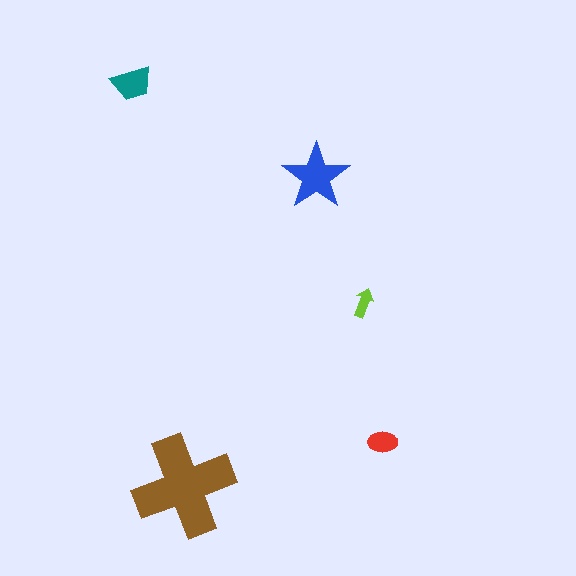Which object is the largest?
The brown cross.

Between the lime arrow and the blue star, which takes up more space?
The blue star.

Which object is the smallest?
The lime arrow.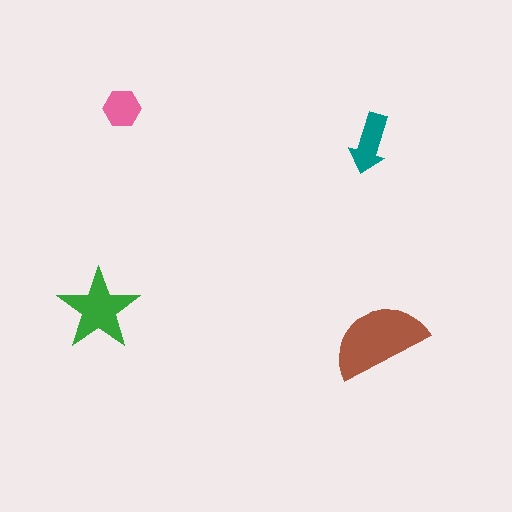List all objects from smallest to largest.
The pink hexagon, the teal arrow, the green star, the brown semicircle.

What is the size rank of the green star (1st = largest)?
2nd.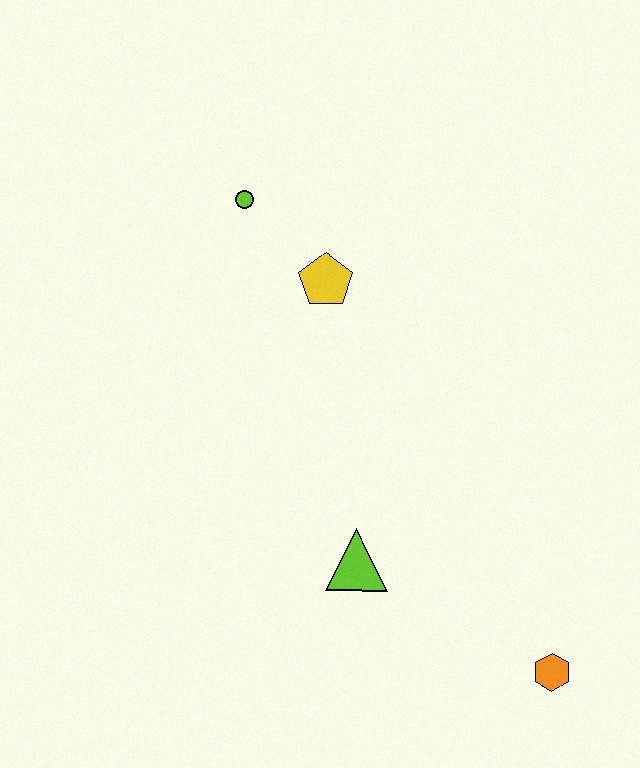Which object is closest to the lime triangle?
The orange hexagon is closest to the lime triangle.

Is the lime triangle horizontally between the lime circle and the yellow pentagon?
No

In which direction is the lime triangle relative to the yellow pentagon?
The lime triangle is below the yellow pentagon.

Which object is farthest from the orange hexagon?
The lime circle is farthest from the orange hexagon.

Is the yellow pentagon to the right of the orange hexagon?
No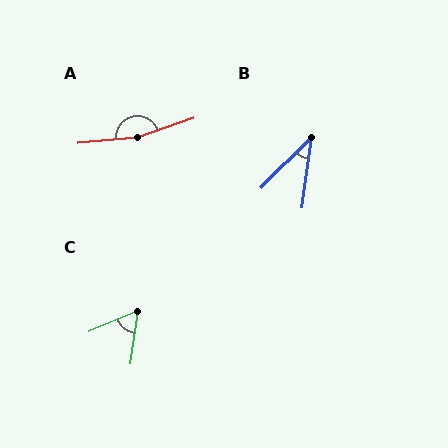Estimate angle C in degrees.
Approximately 58 degrees.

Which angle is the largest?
A, at approximately 167 degrees.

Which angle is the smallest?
B, at approximately 37 degrees.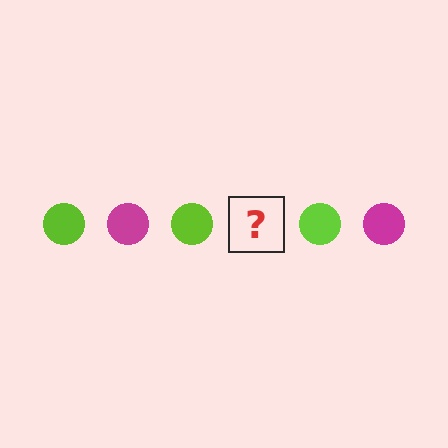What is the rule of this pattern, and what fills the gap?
The rule is that the pattern cycles through lime, magenta circles. The gap should be filled with a magenta circle.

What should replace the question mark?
The question mark should be replaced with a magenta circle.